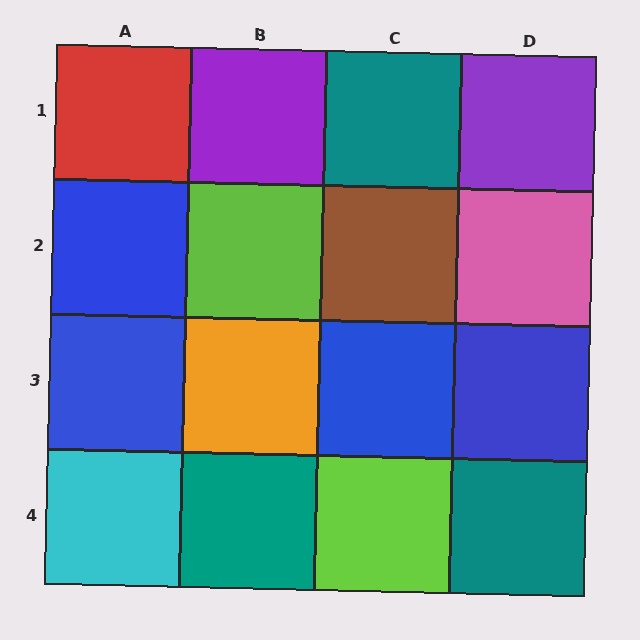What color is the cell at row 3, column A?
Blue.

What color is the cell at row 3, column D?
Blue.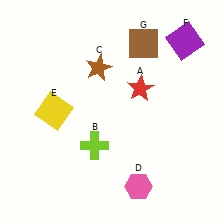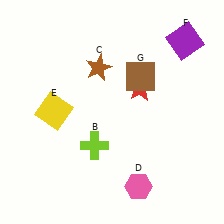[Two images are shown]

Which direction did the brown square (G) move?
The brown square (G) moved down.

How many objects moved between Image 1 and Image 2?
1 object moved between the two images.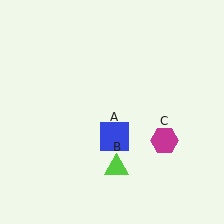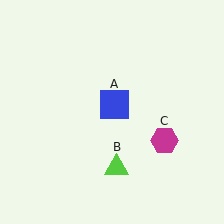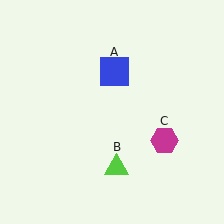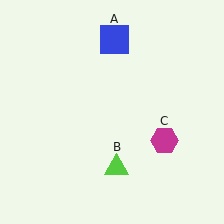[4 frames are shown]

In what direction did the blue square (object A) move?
The blue square (object A) moved up.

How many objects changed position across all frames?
1 object changed position: blue square (object A).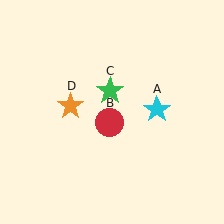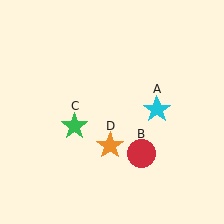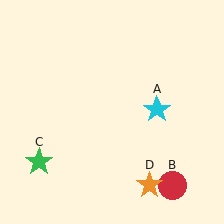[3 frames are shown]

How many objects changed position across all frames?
3 objects changed position: red circle (object B), green star (object C), orange star (object D).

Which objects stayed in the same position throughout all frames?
Cyan star (object A) remained stationary.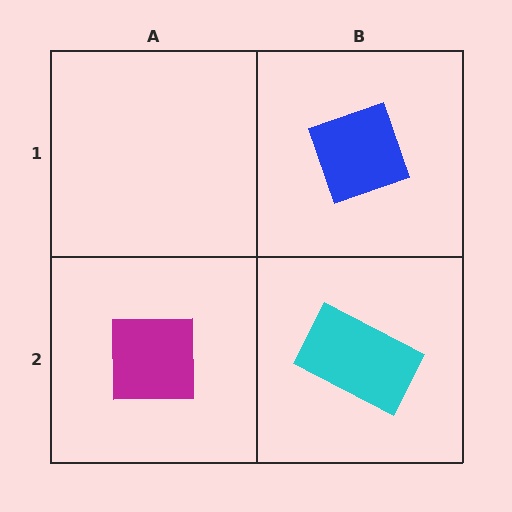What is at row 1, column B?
A blue diamond.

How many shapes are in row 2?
2 shapes.